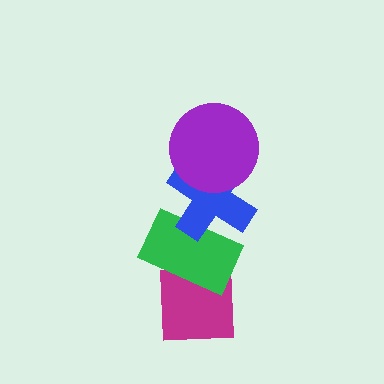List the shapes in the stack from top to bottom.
From top to bottom: the purple circle, the blue cross, the green rectangle, the magenta square.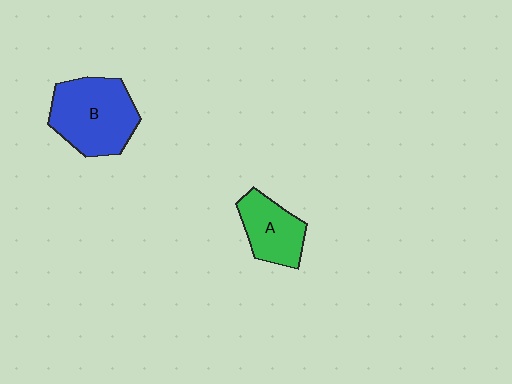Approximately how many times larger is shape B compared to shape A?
Approximately 1.6 times.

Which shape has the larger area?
Shape B (blue).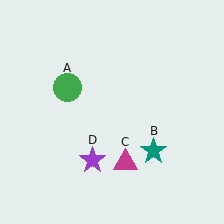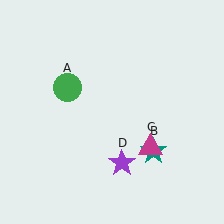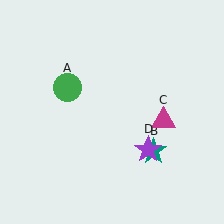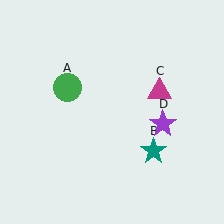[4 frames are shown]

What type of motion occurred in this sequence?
The magenta triangle (object C), purple star (object D) rotated counterclockwise around the center of the scene.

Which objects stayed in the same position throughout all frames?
Green circle (object A) and teal star (object B) remained stationary.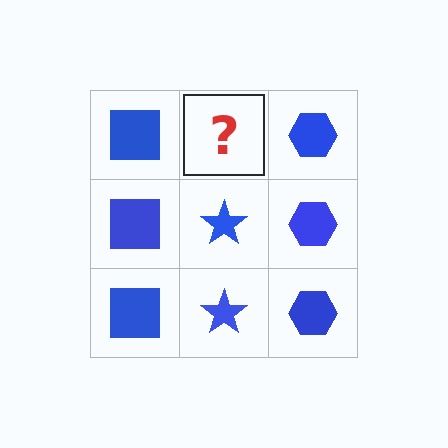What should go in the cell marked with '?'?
The missing cell should contain a blue star.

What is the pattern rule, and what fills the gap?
The rule is that each column has a consistent shape. The gap should be filled with a blue star.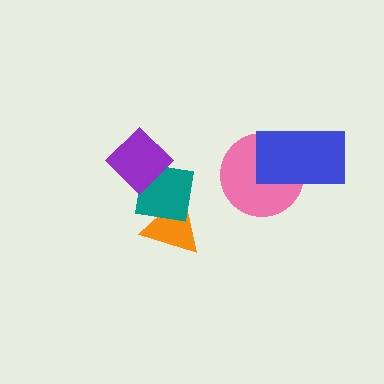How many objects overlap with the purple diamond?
1 object overlaps with the purple diamond.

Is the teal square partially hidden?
Yes, it is partially covered by another shape.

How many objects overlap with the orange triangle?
1 object overlaps with the orange triangle.